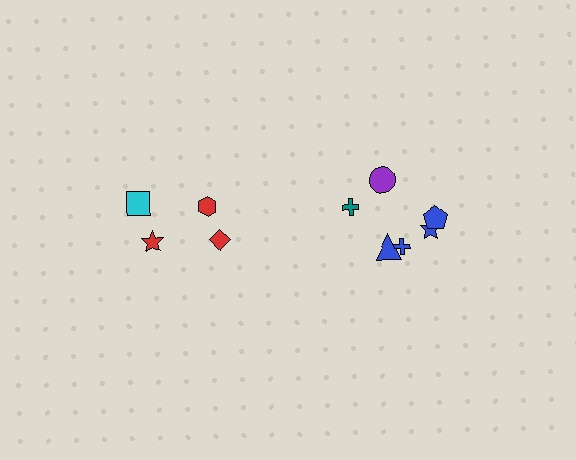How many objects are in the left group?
There are 4 objects.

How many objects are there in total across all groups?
There are 10 objects.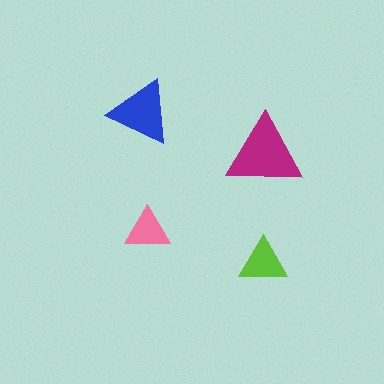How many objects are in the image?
There are 4 objects in the image.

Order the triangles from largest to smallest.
the magenta one, the blue one, the lime one, the pink one.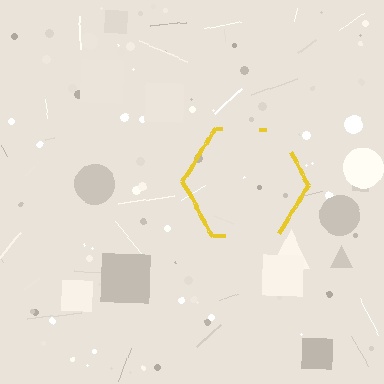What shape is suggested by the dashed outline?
The dashed outline suggests a hexagon.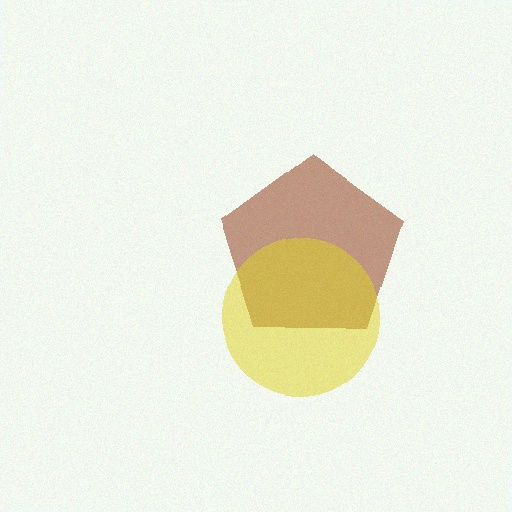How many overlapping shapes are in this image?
There are 2 overlapping shapes in the image.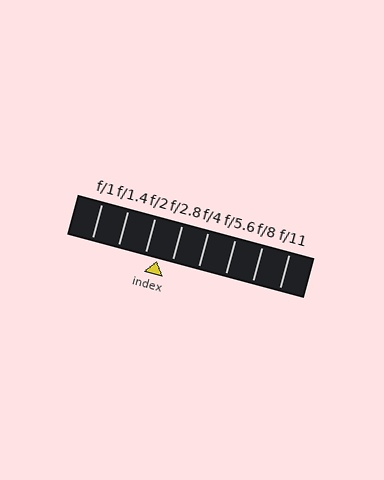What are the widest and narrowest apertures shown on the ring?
The widest aperture shown is f/1 and the narrowest is f/11.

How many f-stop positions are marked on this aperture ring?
There are 8 f-stop positions marked.